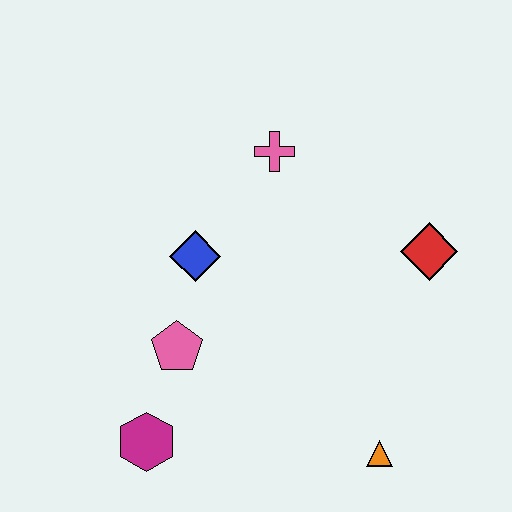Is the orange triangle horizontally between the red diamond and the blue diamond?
Yes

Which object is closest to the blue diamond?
The pink pentagon is closest to the blue diamond.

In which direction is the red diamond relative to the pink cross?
The red diamond is to the right of the pink cross.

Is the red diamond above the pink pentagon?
Yes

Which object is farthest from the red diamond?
The magenta hexagon is farthest from the red diamond.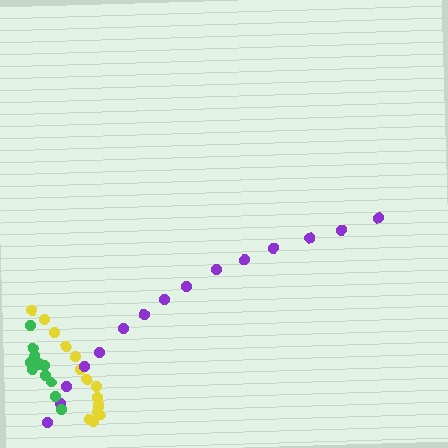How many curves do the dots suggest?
There are 3 distinct paths.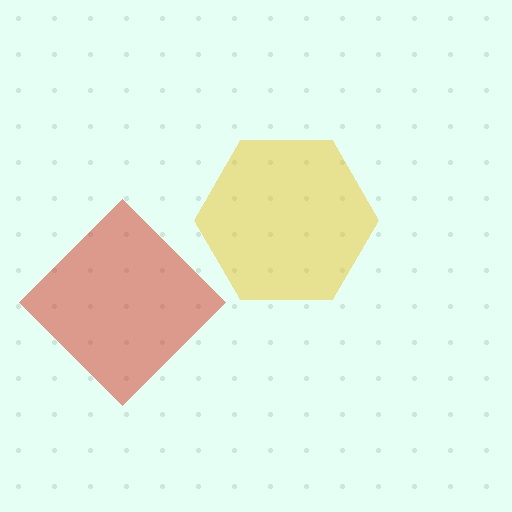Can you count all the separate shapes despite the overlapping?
Yes, there are 2 separate shapes.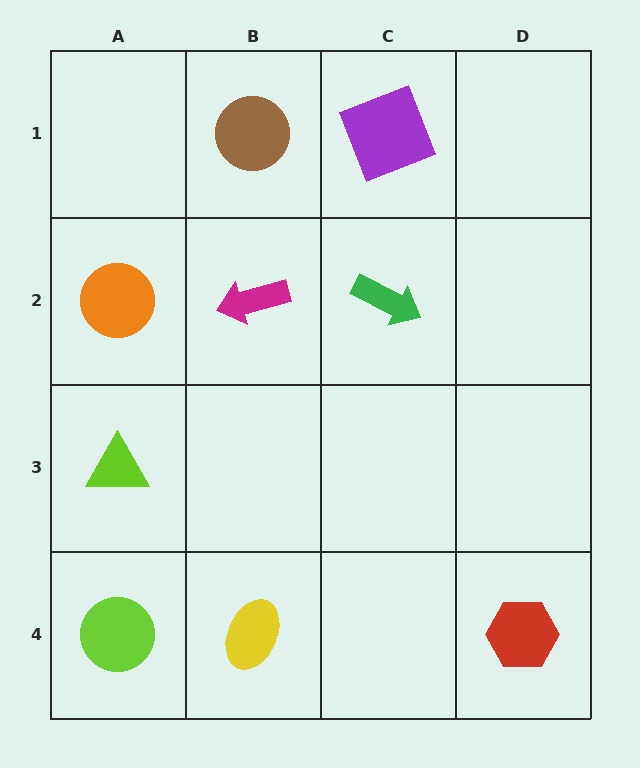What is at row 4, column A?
A lime circle.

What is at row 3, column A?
A lime triangle.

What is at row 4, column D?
A red hexagon.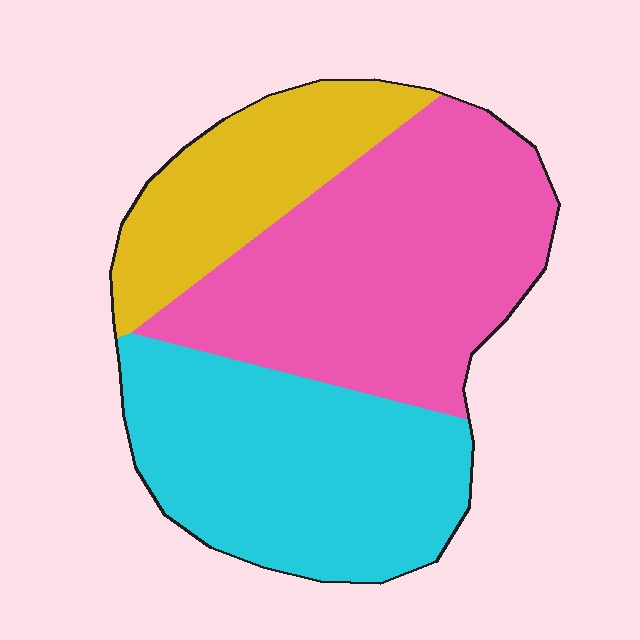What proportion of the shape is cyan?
Cyan takes up about three eighths (3/8) of the shape.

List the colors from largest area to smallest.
From largest to smallest: pink, cyan, yellow.